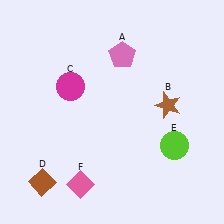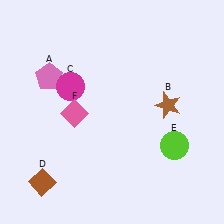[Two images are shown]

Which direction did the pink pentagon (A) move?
The pink pentagon (A) moved left.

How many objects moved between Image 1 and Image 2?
2 objects moved between the two images.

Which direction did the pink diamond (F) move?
The pink diamond (F) moved up.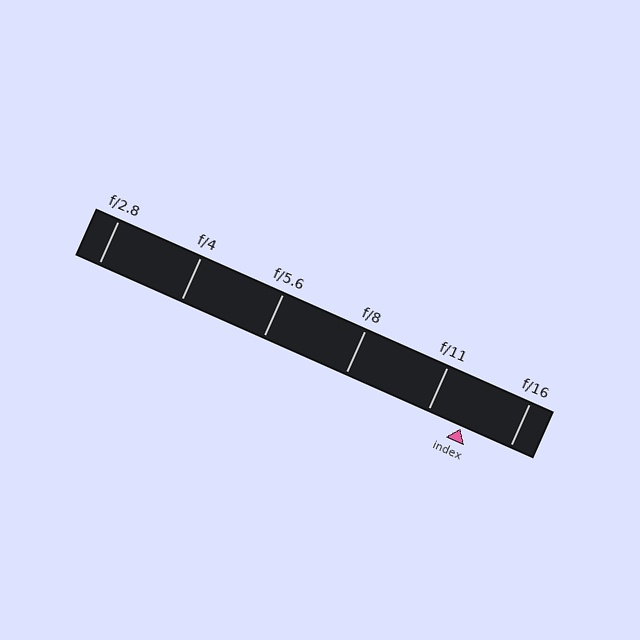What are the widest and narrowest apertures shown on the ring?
The widest aperture shown is f/2.8 and the narrowest is f/16.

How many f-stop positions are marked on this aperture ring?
There are 6 f-stop positions marked.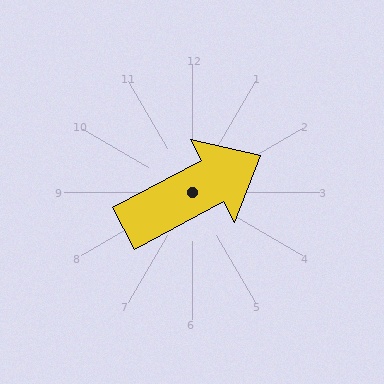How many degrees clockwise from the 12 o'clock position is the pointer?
Approximately 62 degrees.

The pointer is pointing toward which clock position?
Roughly 2 o'clock.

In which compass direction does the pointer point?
Northeast.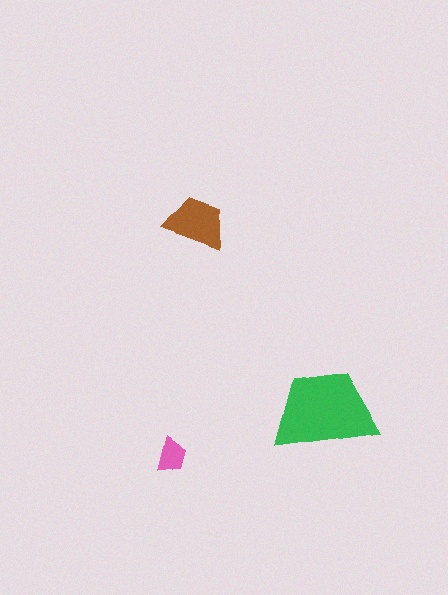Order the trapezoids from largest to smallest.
the green one, the brown one, the pink one.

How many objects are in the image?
There are 3 objects in the image.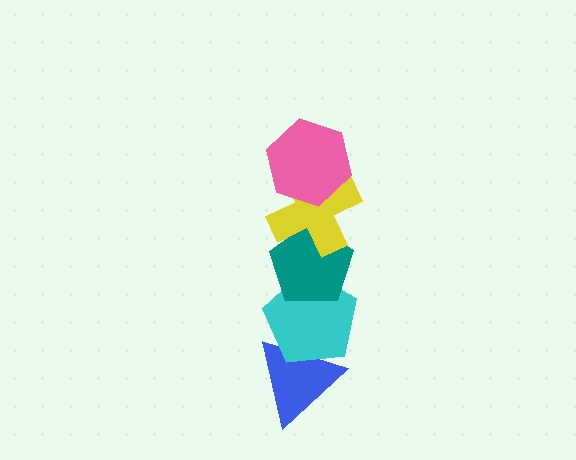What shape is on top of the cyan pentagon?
The teal pentagon is on top of the cyan pentagon.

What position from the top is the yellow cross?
The yellow cross is 2nd from the top.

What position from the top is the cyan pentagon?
The cyan pentagon is 4th from the top.